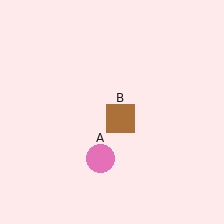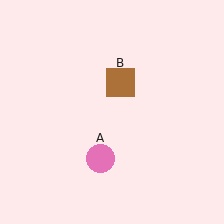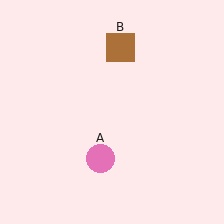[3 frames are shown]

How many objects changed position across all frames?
1 object changed position: brown square (object B).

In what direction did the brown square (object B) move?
The brown square (object B) moved up.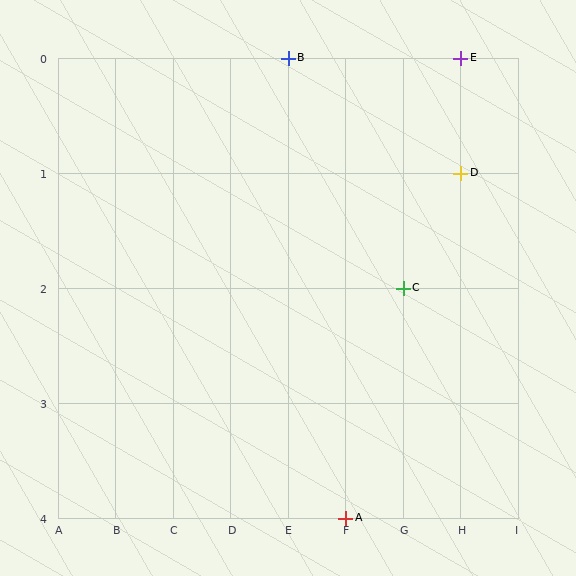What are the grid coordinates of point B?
Point B is at grid coordinates (E, 0).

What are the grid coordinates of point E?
Point E is at grid coordinates (H, 0).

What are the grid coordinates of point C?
Point C is at grid coordinates (G, 2).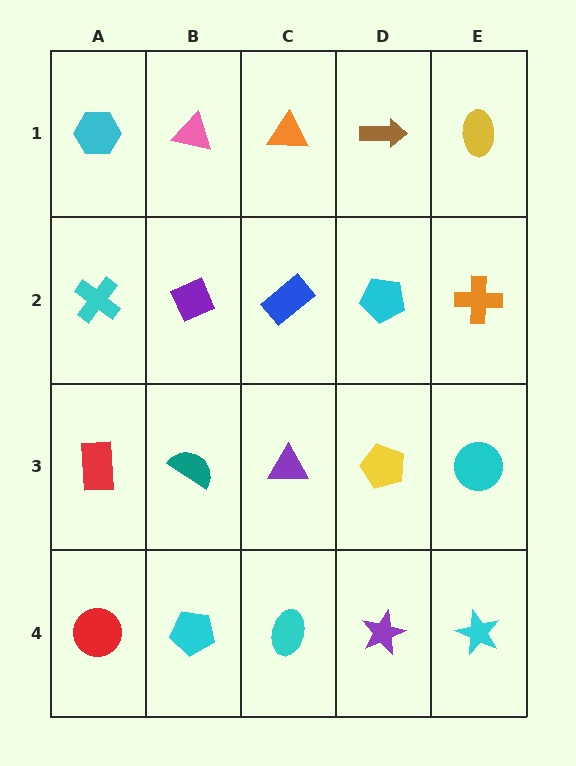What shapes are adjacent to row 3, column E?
An orange cross (row 2, column E), a cyan star (row 4, column E), a yellow pentagon (row 3, column D).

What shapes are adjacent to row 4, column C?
A purple triangle (row 3, column C), a cyan pentagon (row 4, column B), a purple star (row 4, column D).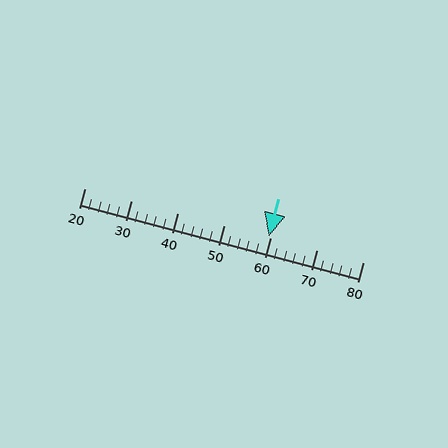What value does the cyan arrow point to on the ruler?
The cyan arrow points to approximately 60.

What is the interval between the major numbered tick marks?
The major tick marks are spaced 10 units apart.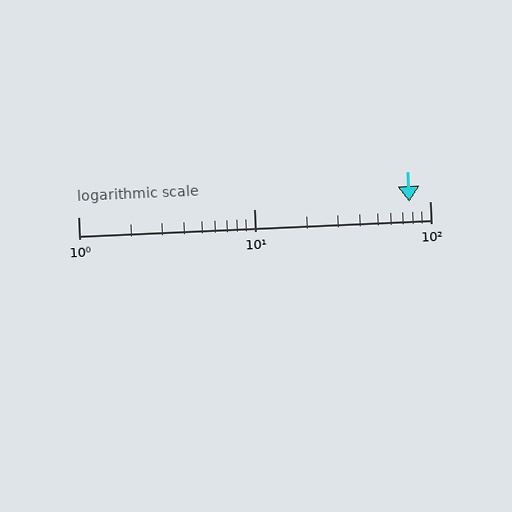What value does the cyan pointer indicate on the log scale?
The pointer indicates approximately 76.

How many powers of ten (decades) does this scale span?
The scale spans 2 decades, from 1 to 100.